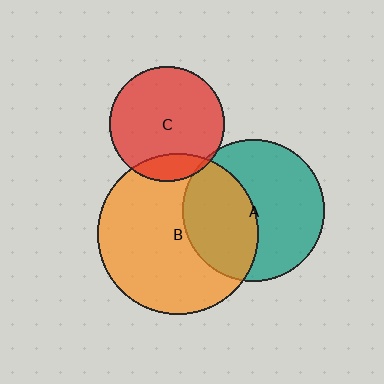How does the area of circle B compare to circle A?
Approximately 1.3 times.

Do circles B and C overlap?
Yes.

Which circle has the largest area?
Circle B (orange).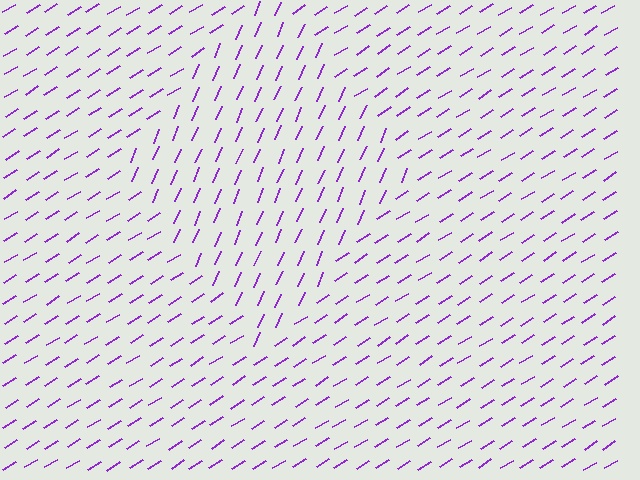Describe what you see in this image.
The image is filled with small purple line segments. A diamond region in the image has lines oriented differently from the surrounding lines, creating a visible texture boundary.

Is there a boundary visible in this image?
Yes, there is a texture boundary formed by a change in line orientation.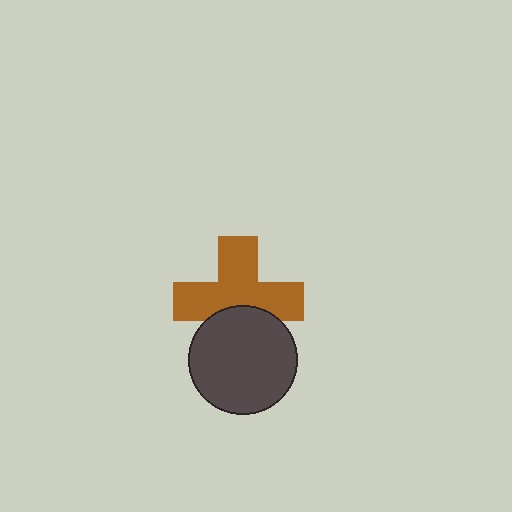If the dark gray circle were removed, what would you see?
You would see the complete brown cross.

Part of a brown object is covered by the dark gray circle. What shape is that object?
It is a cross.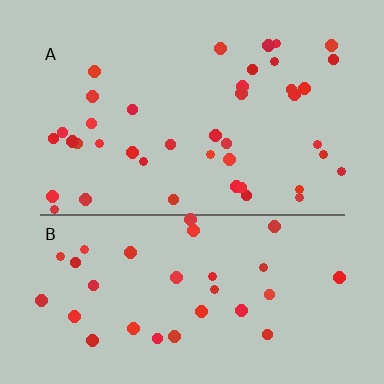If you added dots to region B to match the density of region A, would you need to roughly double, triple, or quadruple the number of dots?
Approximately double.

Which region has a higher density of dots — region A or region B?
A (the top).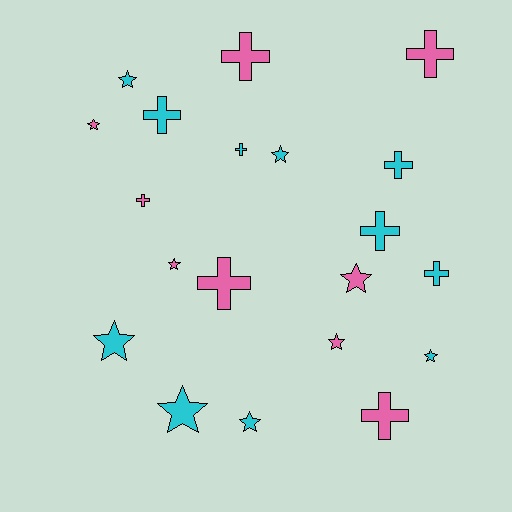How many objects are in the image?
There are 20 objects.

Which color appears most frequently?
Cyan, with 11 objects.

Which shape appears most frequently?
Star, with 10 objects.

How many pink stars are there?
There are 4 pink stars.